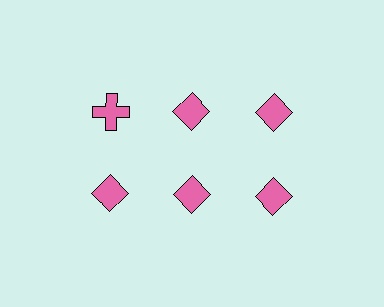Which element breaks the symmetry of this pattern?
The pink cross in the top row, leftmost column breaks the symmetry. All other shapes are pink diamonds.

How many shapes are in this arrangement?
There are 6 shapes arranged in a grid pattern.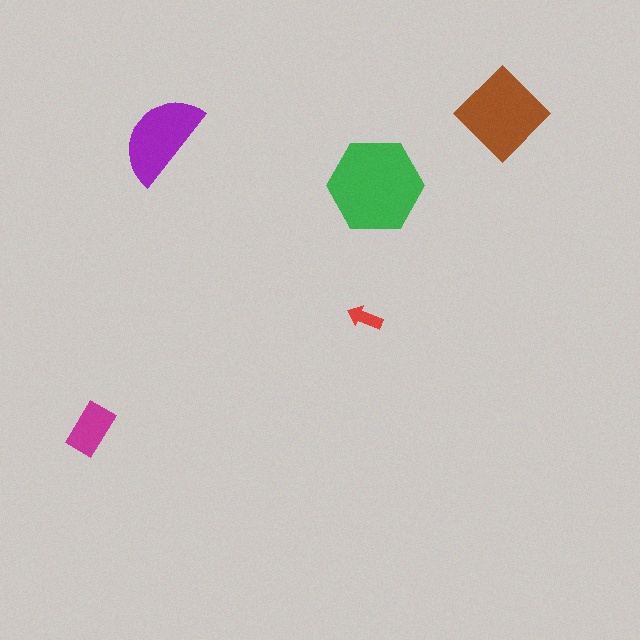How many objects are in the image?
There are 5 objects in the image.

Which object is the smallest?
The red arrow.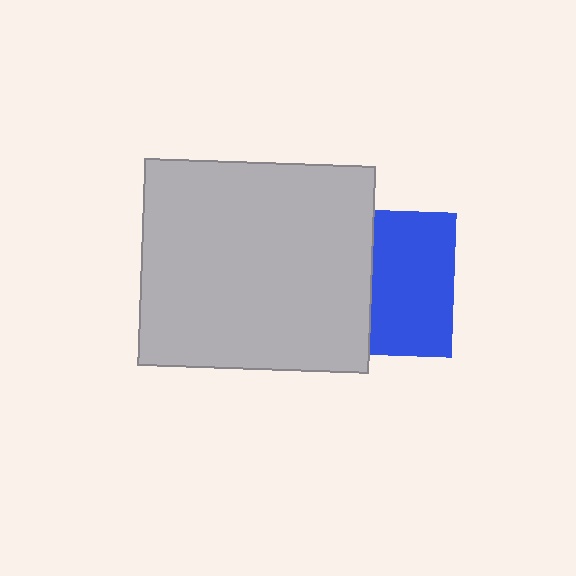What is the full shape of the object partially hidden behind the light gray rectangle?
The partially hidden object is a blue square.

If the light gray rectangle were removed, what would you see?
You would see the complete blue square.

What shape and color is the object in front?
The object in front is a light gray rectangle.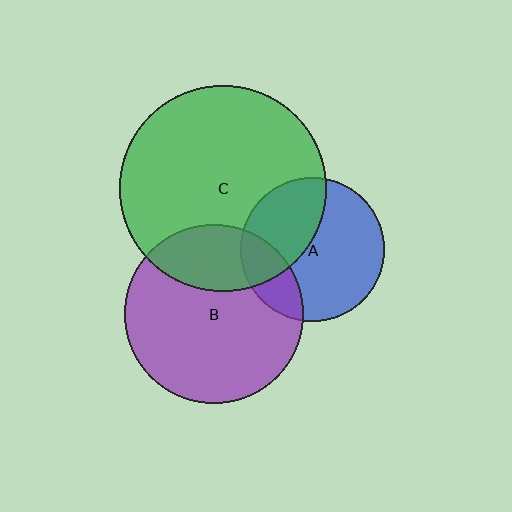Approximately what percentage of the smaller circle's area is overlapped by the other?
Approximately 25%.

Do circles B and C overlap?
Yes.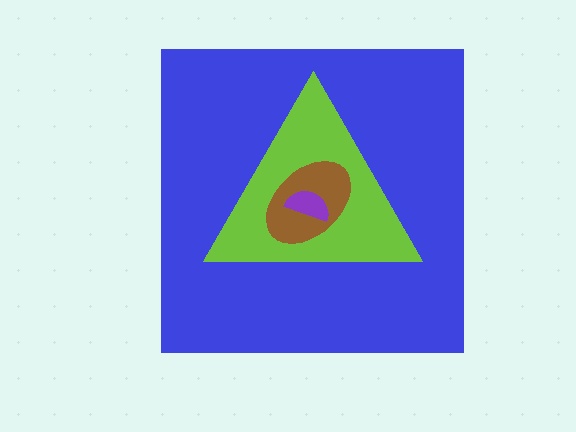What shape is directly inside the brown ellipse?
The purple semicircle.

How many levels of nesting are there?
4.